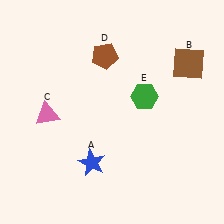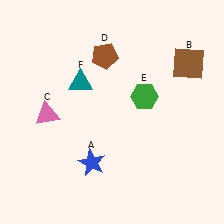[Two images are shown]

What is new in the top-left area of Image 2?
A teal triangle (F) was added in the top-left area of Image 2.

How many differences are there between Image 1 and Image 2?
There is 1 difference between the two images.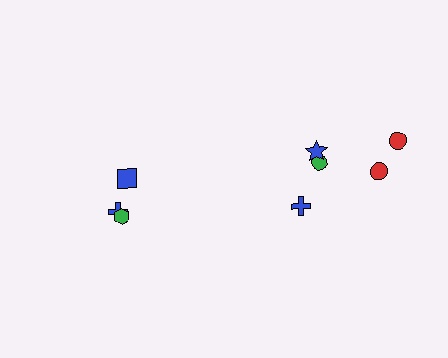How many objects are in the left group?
There are 3 objects.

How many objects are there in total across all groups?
There are 8 objects.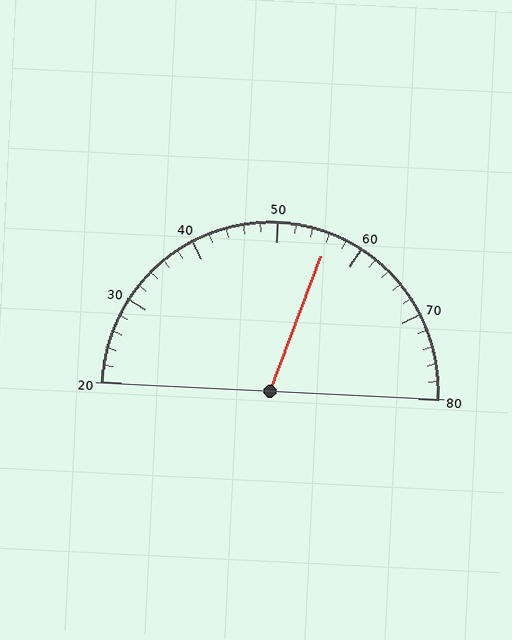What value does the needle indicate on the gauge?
The needle indicates approximately 56.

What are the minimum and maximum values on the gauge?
The gauge ranges from 20 to 80.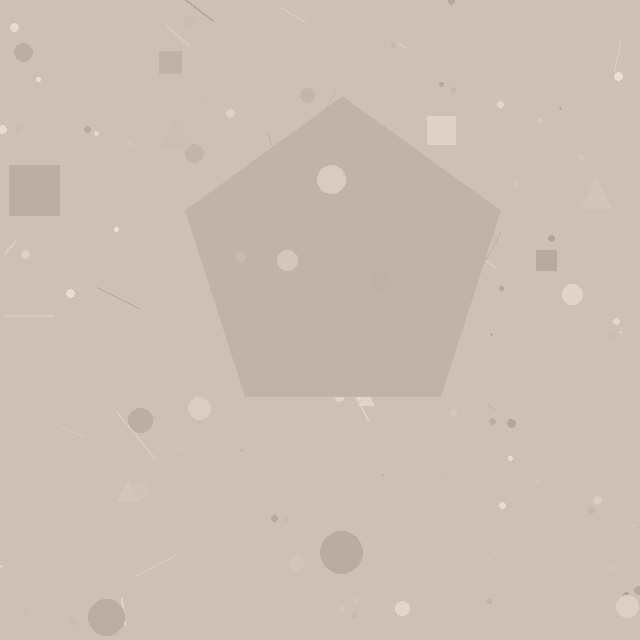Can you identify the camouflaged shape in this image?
The camouflaged shape is a pentagon.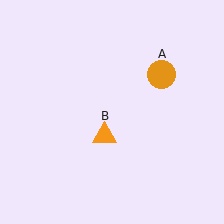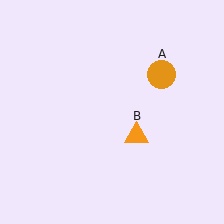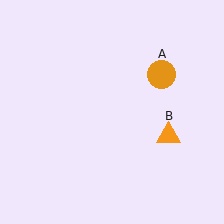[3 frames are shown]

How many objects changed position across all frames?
1 object changed position: orange triangle (object B).